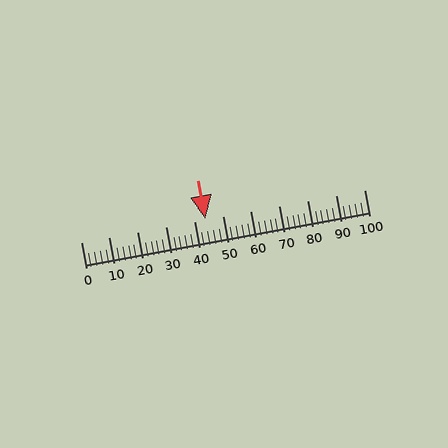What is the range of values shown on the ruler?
The ruler shows values from 0 to 100.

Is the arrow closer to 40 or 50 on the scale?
The arrow is closer to 40.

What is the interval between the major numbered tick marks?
The major tick marks are spaced 10 units apart.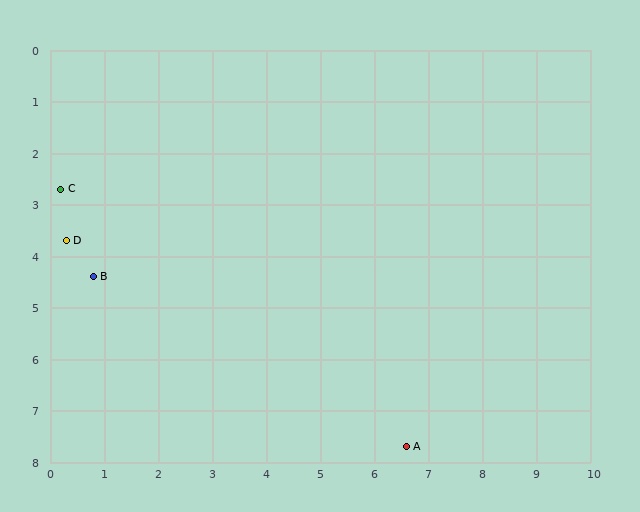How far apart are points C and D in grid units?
Points C and D are about 1.0 grid units apart.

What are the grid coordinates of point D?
Point D is at approximately (0.3, 3.7).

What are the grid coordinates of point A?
Point A is at approximately (6.6, 7.7).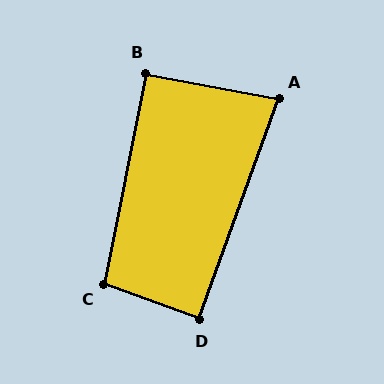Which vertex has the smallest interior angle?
A, at approximately 81 degrees.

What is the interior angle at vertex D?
Approximately 90 degrees (approximately right).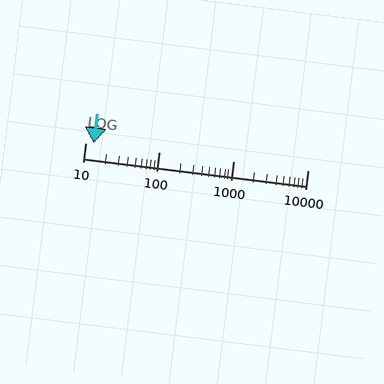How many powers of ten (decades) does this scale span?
The scale spans 3 decades, from 10 to 10000.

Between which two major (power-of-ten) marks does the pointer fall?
The pointer is between 10 and 100.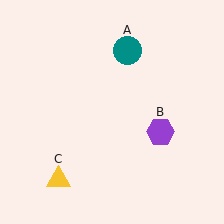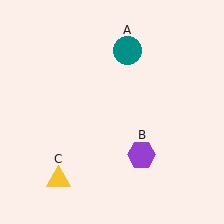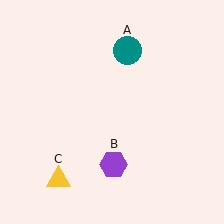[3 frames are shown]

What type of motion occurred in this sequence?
The purple hexagon (object B) rotated clockwise around the center of the scene.